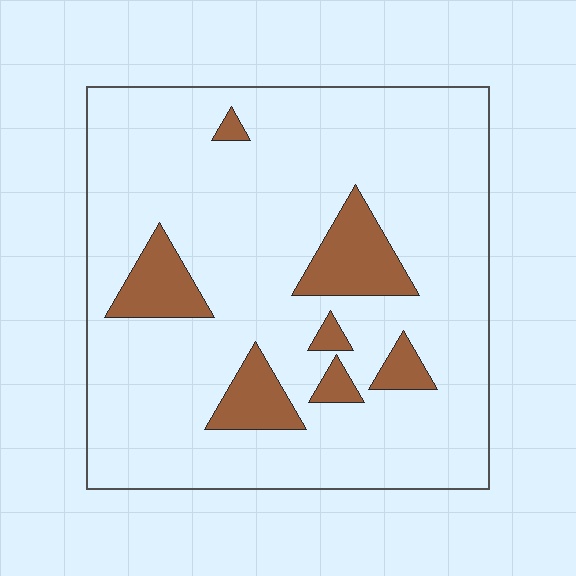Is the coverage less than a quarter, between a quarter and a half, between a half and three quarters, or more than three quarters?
Less than a quarter.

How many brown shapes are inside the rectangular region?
7.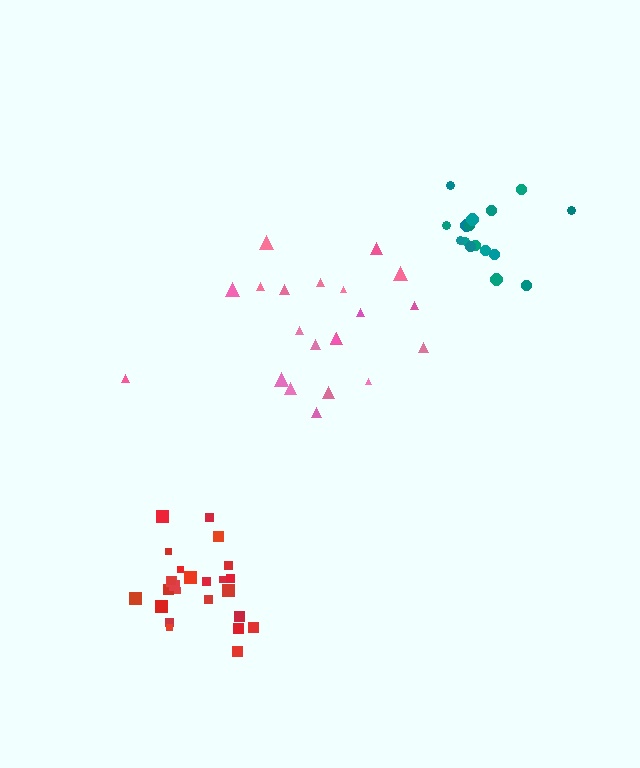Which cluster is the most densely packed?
Red.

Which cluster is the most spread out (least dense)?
Pink.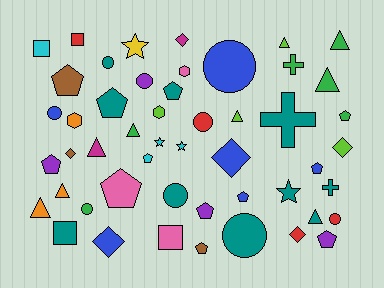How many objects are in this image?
There are 50 objects.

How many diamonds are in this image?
There are 6 diamonds.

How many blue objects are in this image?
There are 6 blue objects.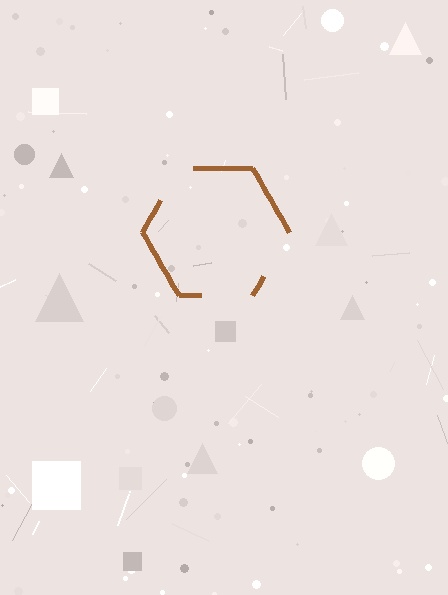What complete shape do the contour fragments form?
The contour fragments form a hexagon.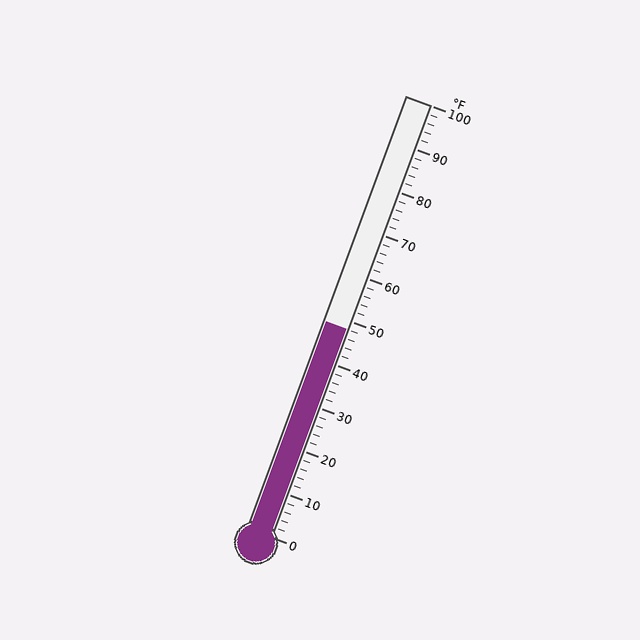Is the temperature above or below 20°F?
The temperature is above 20°F.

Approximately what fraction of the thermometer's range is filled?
The thermometer is filled to approximately 50% of its range.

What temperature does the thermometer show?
The thermometer shows approximately 48°F.